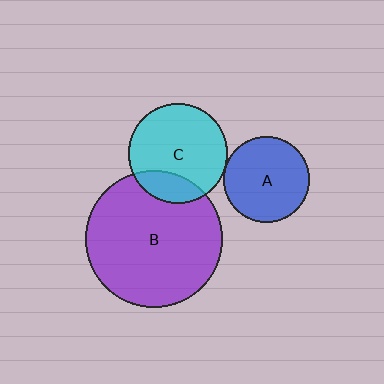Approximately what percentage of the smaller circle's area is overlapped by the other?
Approximately 20%.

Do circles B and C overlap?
Yes.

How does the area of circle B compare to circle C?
Approximately 1.9 times.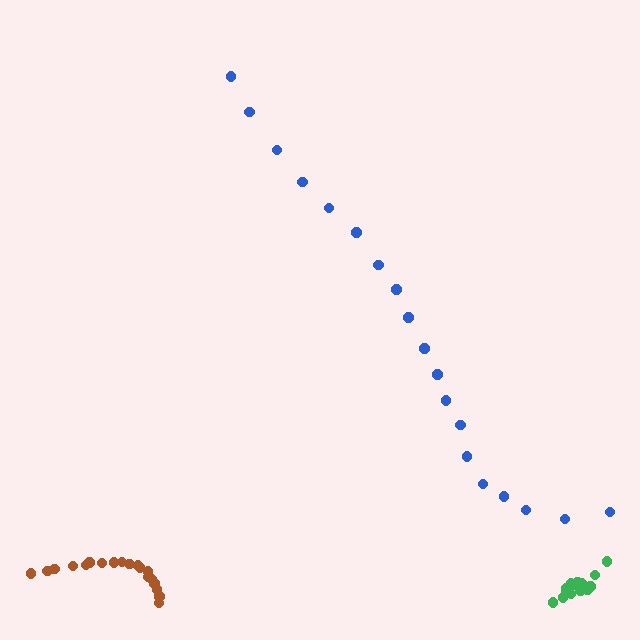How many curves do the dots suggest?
There are 3 distinct paths.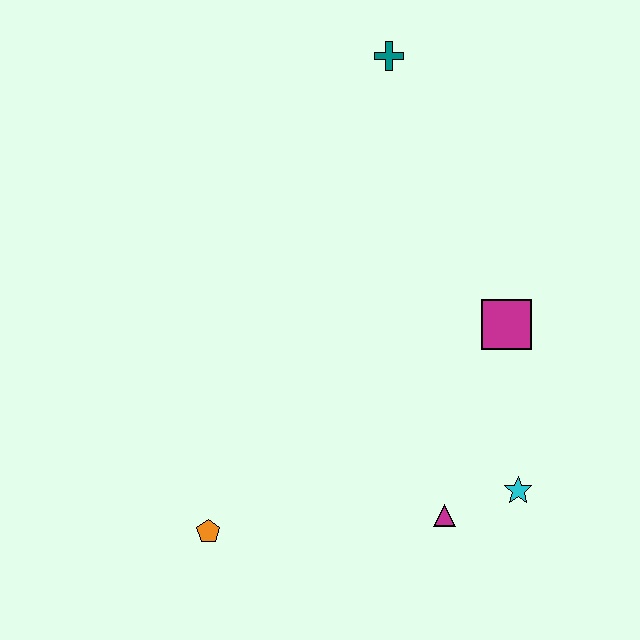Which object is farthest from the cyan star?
The teal cross is farthest from the cyan star.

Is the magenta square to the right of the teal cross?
Yes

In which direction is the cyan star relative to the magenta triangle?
The cyan star is to the right of the magenta triangle.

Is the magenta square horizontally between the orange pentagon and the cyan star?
Yes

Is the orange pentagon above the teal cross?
No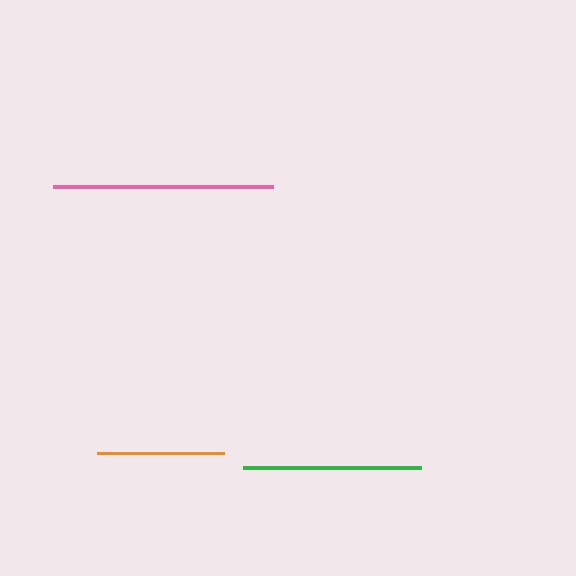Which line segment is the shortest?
The orange line is the shortest at approximately 127 pixels.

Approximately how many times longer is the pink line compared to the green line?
The pink line is approximately 1.2 times the length of the green line.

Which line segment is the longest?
The pink line is the longest at approximately 221 pixels.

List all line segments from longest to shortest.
From longest to shortest: pink, green, orange.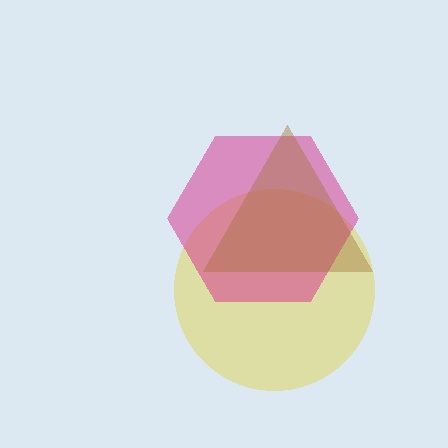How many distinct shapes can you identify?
There are 3 distinct shapes: a yellow circle, a magenta hexagon, a brown triangle.